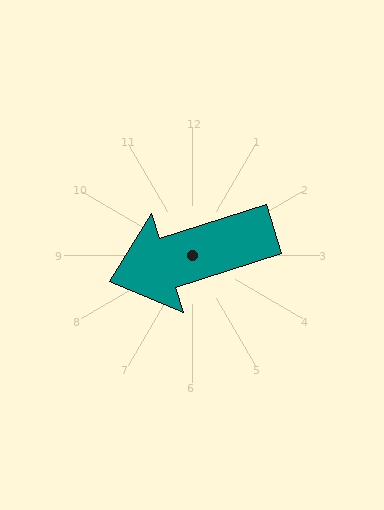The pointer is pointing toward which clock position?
Roughly 8 o'clock.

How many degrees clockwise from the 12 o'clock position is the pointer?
Approximately 252 degrees.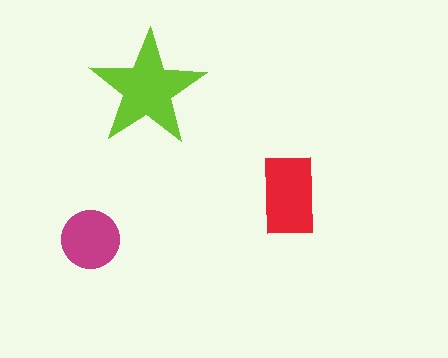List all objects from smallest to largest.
The magenta circle, the red rectangle, the lime star.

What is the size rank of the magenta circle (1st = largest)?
3rd.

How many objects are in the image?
There are 3 objects in the image.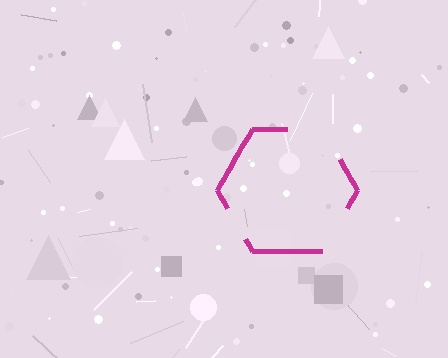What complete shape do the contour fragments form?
The contour fragments form a hexagon.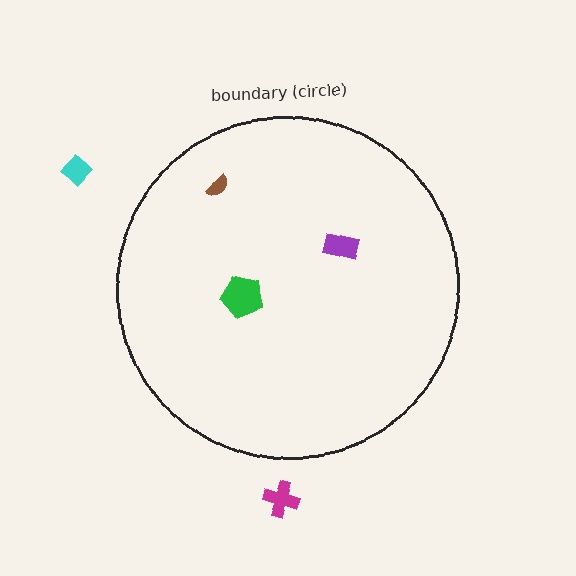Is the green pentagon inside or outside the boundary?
Inside.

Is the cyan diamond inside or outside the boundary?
Outside.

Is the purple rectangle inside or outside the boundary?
Inside.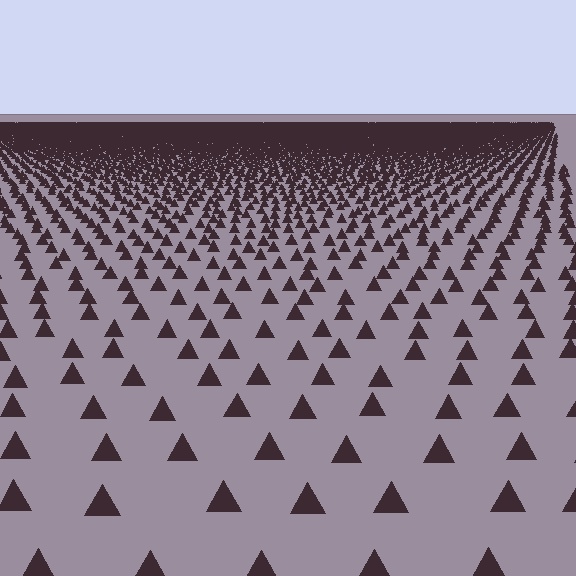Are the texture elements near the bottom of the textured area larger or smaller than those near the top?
Larger. Near the bottom, elements are closer to the viewer and appear at a bigger on-screen size.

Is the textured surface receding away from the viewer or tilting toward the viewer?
The surface is receding away from the viewer. Texture elements get smaller and denser toward the top.